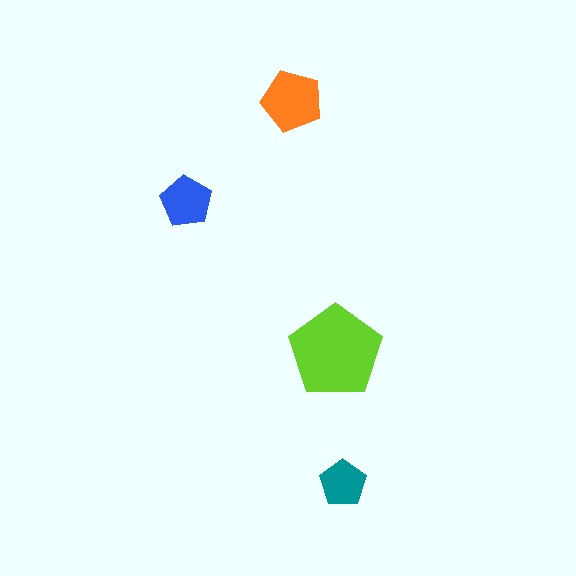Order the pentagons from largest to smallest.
the lime one, the orange one, the blue one, the teal one.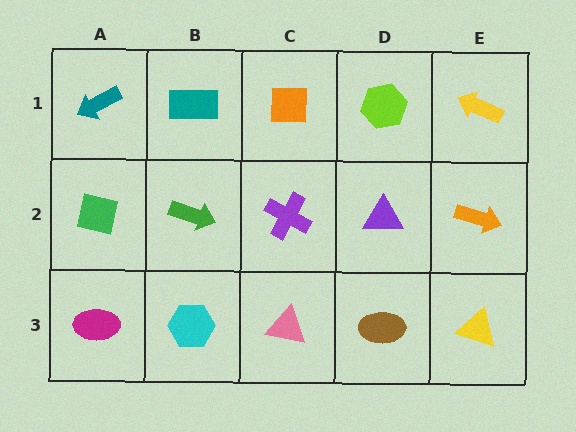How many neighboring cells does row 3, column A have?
2.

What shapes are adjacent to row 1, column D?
A purple triangle (row 2, column D), an orange square (row 1, column C), a yellow arrow (row 1, column E).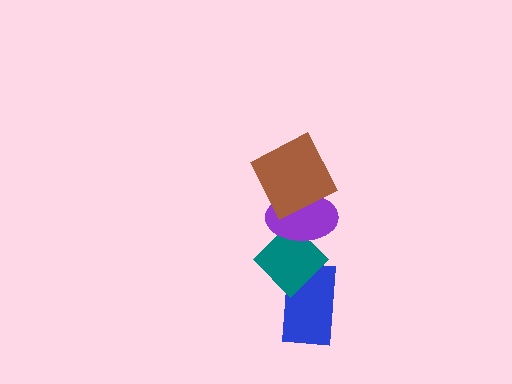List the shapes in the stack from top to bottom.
From top to bottom: the brown square, the purple ellipse, the teal diamond, the blue rectangle.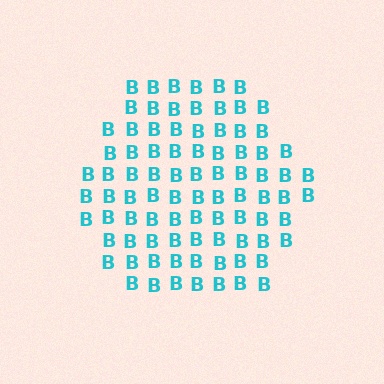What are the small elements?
The small elements are letter B's.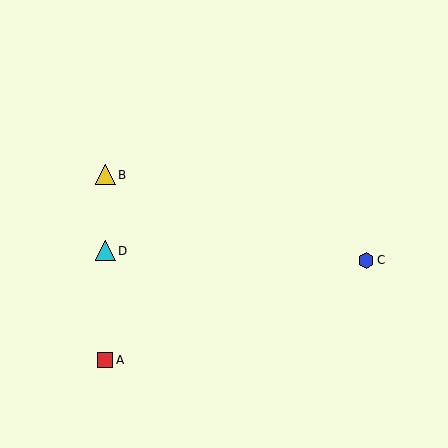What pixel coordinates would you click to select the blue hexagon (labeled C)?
Click at (366, 260) to select the blue hexagon C.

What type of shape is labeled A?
Shape A is a red square.